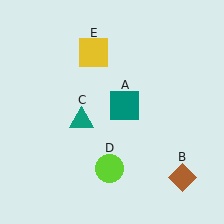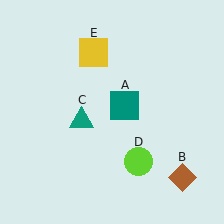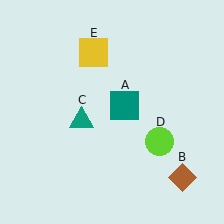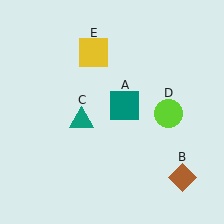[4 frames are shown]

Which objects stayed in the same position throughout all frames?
Teal square (object A) and brown diamond (object B) and teal triangle (object C) and yellow square (object E) remained stationary.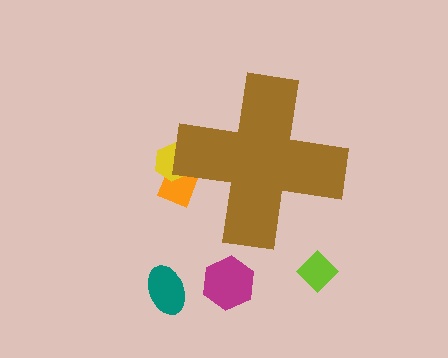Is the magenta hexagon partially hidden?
No, the magenta hexagon is fully visible.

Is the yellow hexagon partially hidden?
Yes, the yellow hexagon is partially hidden behind the brown cross.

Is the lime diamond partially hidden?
No, the lime diamond is fully visible.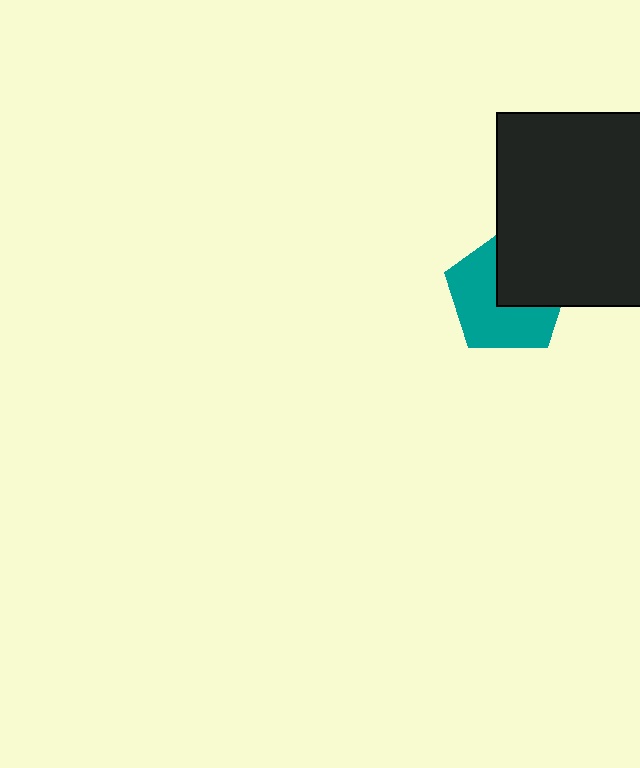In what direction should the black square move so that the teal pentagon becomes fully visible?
The black square should move toward the upper-right. That is the shortest direction to clear the overlap and leave the teal pentagon fully visible.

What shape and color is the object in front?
The object in front is a black square.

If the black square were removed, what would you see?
You would see the complete teal pentagon.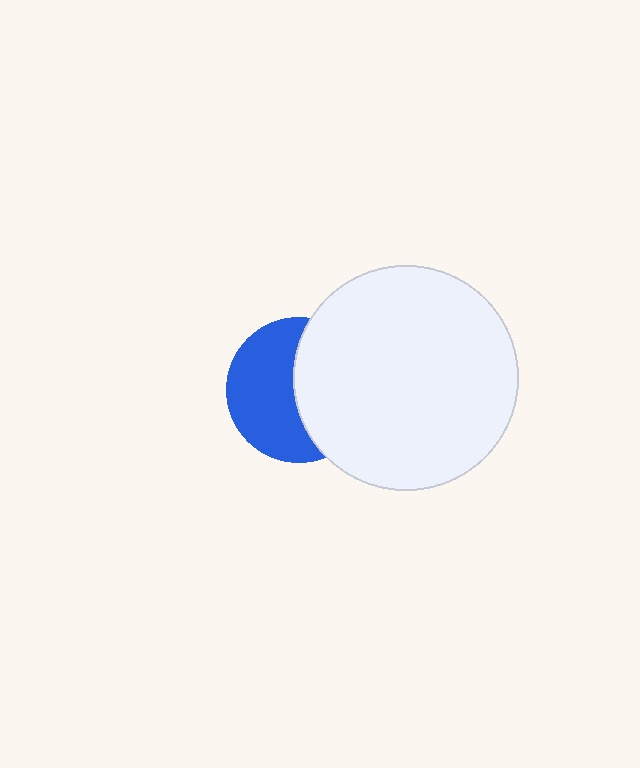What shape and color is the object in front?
The object in front is a white circle.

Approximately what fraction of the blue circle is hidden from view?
Roughly 47% of the blue circle is hidden behind the white circle.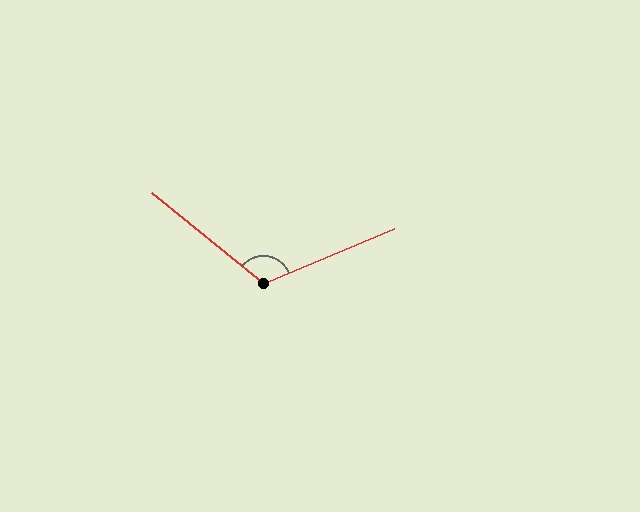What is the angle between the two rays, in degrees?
Approximately 118 degrees.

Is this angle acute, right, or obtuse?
It is obtuse.